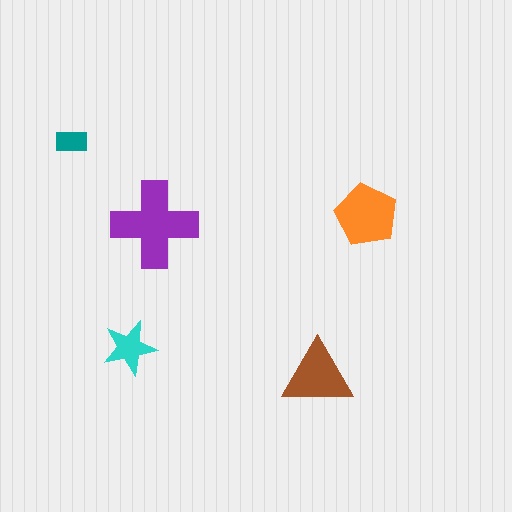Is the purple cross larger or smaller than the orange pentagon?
Larger.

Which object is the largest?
The purple cross.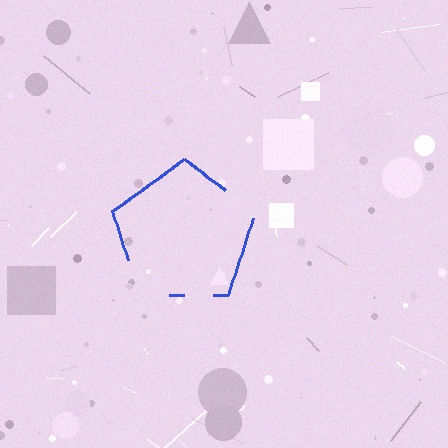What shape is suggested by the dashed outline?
The dashed outline suggests a pentagon.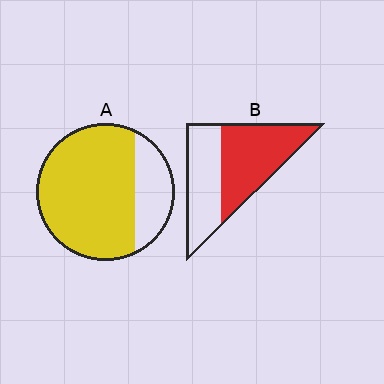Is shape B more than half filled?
Yes.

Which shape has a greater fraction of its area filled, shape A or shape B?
Shape A.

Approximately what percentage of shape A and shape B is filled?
A is approximately 75% and B is approximately 55%.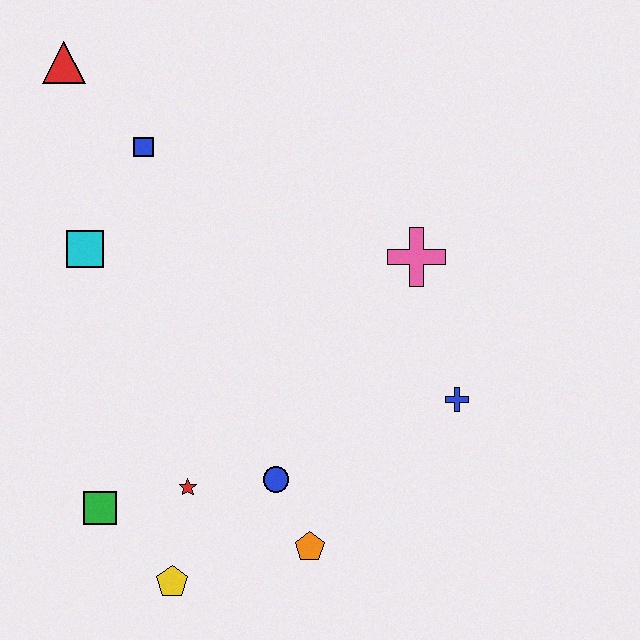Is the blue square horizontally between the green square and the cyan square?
No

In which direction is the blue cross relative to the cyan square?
The blue cross is to the right of the cyan square.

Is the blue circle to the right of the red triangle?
Yes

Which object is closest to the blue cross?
The pink cross is closest to the blue cross.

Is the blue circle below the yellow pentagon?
No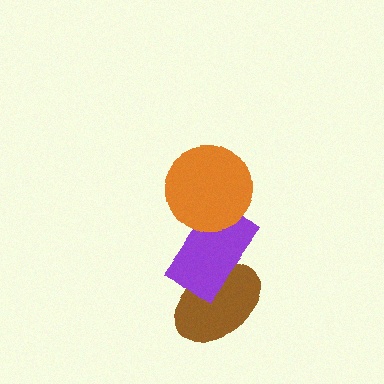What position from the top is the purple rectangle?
The purple rectangle is 2nd from the top.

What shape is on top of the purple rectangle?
The orange circle is on top of the purple rectangle.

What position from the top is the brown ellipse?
The brown ellipse is 3rd from the top.